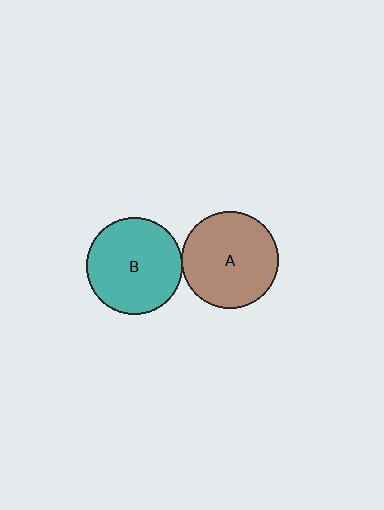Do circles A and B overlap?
Yes.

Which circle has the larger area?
Circle A (brown).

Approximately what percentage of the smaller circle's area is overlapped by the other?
Approximately 5%.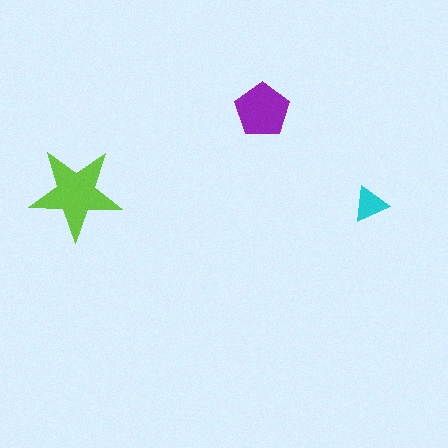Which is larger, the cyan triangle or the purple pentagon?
The purple pentagon.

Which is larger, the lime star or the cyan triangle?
The lime star.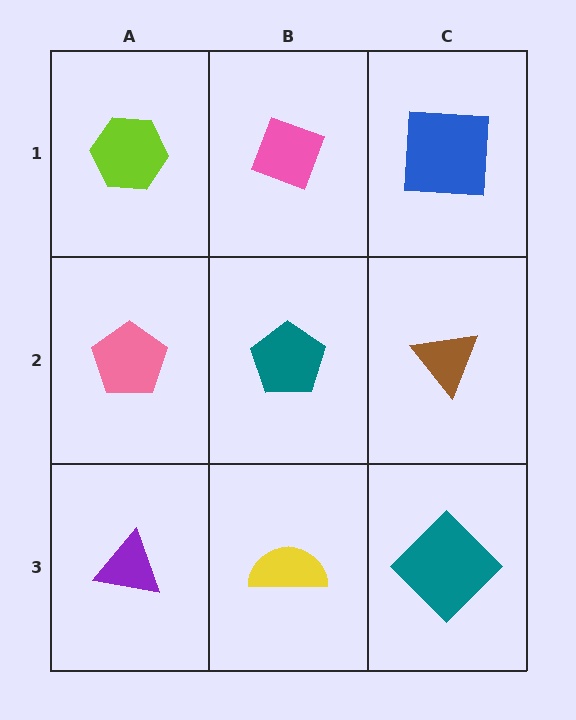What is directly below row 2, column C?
A teal diamond.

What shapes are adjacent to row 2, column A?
A lime hexagon (row 1, column A), a purple triangle (row 3, column A), a teal pentagon (row 2, column B).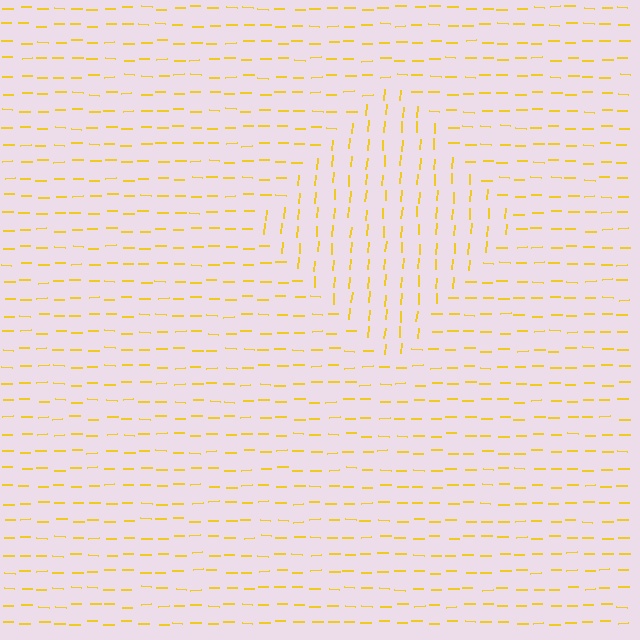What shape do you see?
I see a diamond.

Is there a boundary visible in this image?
Yes, there is a texture boundary formed by a change in line orientation.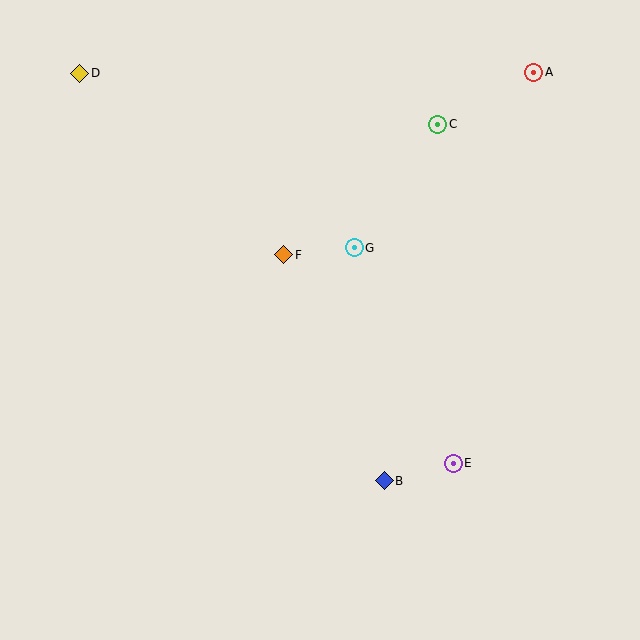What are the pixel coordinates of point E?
Point E is at (453, 463).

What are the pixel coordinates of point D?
Point D is at (80, 73).